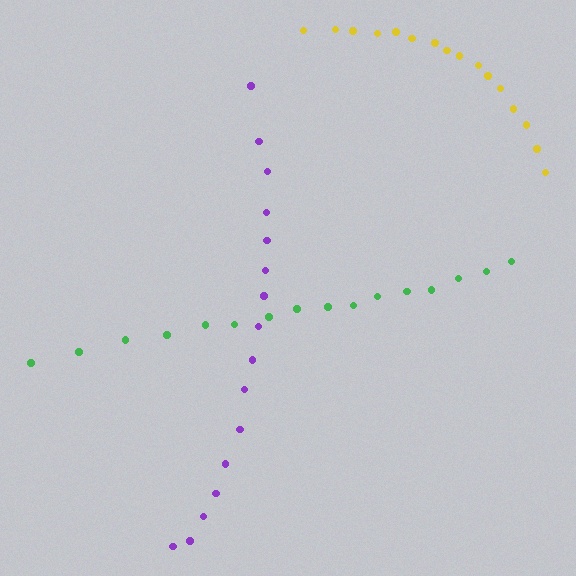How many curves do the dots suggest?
There are 3 distinct paths.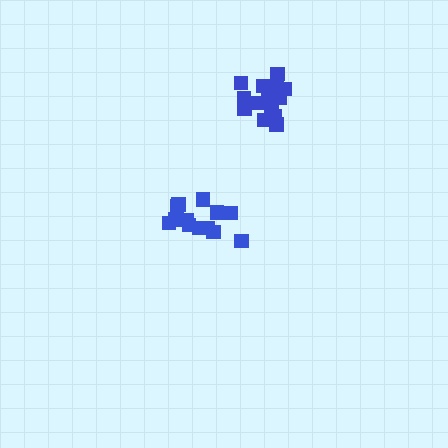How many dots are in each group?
Group 1: 13 dots, Group 2: 17 dots (30 total).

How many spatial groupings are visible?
There are 2 spatial groupings.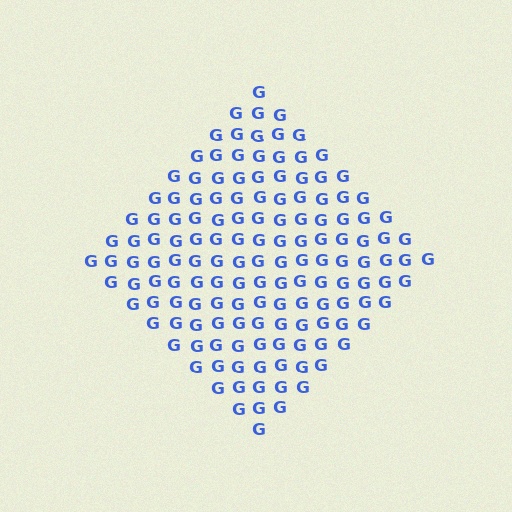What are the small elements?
The small elements are letter G's.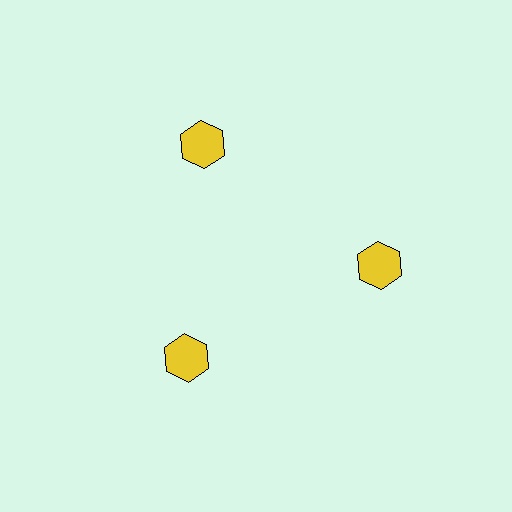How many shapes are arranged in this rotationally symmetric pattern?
There are 3 shapes, arranged in 3 groups of 1.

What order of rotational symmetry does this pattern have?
This pattern has 3-fold rotational symmetry.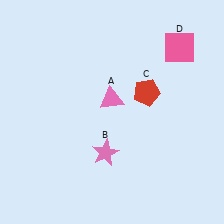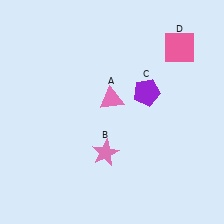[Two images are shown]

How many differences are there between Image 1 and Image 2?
There is 1 difference between the two images.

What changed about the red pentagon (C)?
In Image 1, C is red. In Image 2, it changed to purple.